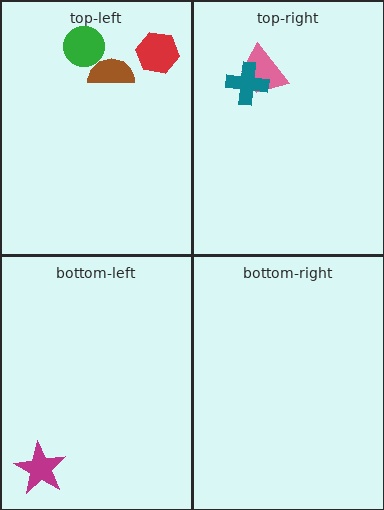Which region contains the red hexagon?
The top-left region.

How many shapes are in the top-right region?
2.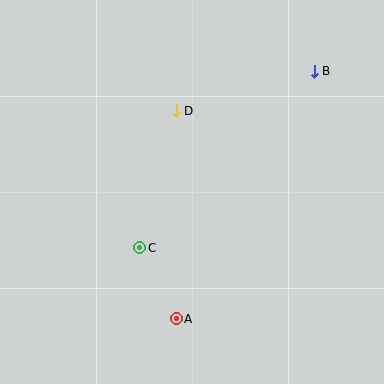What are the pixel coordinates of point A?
Point A is at (176, 319).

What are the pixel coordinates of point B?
Point B is at (314, 71).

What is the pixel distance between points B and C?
The distance between B and C is 248 pixels.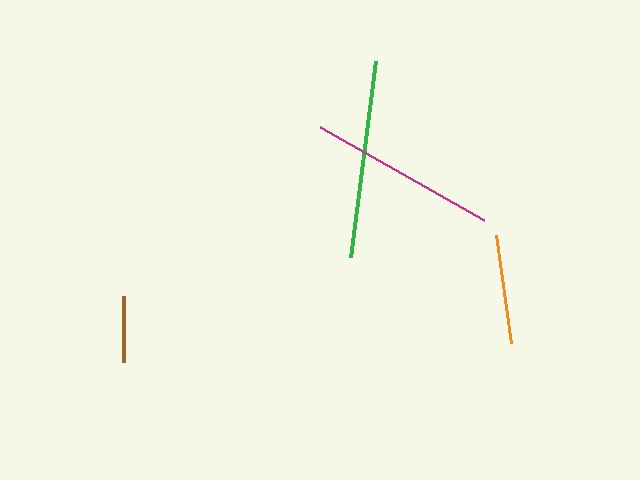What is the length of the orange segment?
The orange segment is approximately 110 pixels long.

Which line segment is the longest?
The green line is the longest at approximately 197 pixels.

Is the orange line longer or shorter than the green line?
The green line is longer than the orange line.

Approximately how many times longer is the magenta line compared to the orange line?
The magenta line is approximately 1.7 times the length of the orange line.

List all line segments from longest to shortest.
From longest to shortest: green, magenta, orange, brown.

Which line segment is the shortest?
The brown line is the shortest at approximately 65 pixels.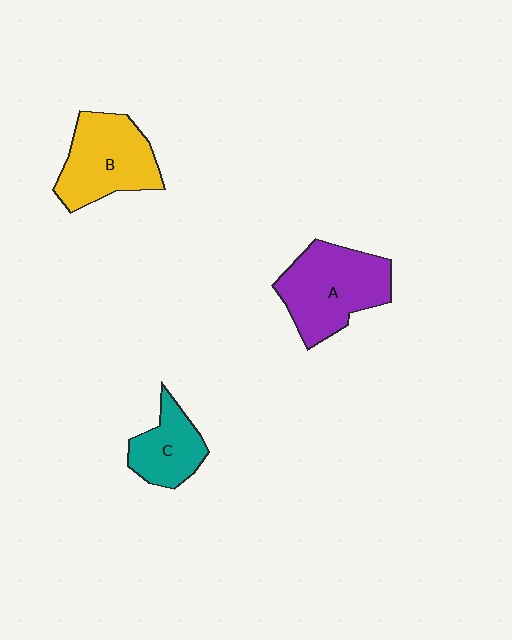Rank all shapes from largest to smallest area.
From largest to smallest: A (purple), B (yellow), C (teal).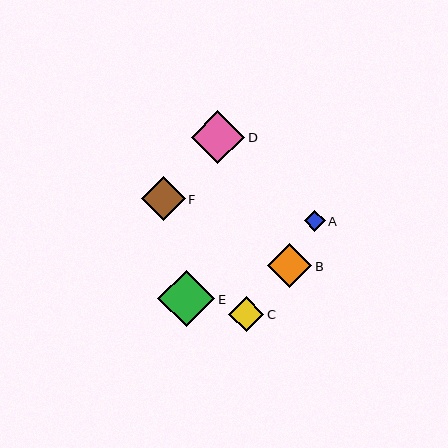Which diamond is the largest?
Diamond E is the largest with a size of approximately 57 pixels.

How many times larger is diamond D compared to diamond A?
Diamond D is approximately 2.5 times the size of diamond A.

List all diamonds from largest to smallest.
From largest to smallest: E, D, B, F, C, A.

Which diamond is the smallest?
Diamond A is the smallest with a size of approximately 21 pixels.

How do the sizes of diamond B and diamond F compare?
Diamond B and diamond F are approximately the same size.